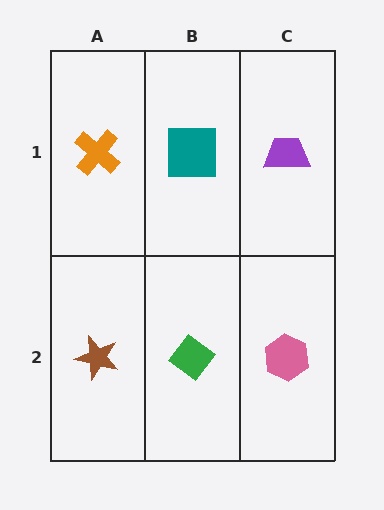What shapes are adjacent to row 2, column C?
A purple trapezoid (row 1, column C), a green diamond (row 2, column B).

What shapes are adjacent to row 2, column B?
A teal square (row 1, column B), a brown star (row 2, column A), a pink hexagon (row 2, column C).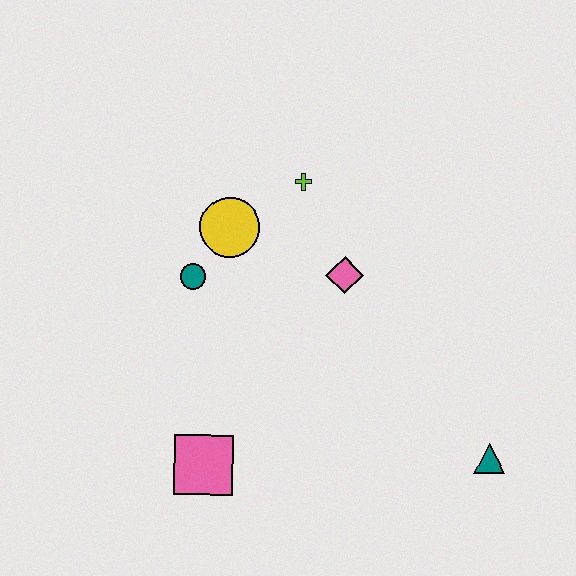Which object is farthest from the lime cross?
The teal triangle is farthest from the lime cross.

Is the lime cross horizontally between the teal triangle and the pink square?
Yes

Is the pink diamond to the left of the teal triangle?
Yes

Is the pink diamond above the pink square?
Yes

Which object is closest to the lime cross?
The yellow circle is closest to the lime cross.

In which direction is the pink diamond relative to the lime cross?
The pink diamond is below the lime cross.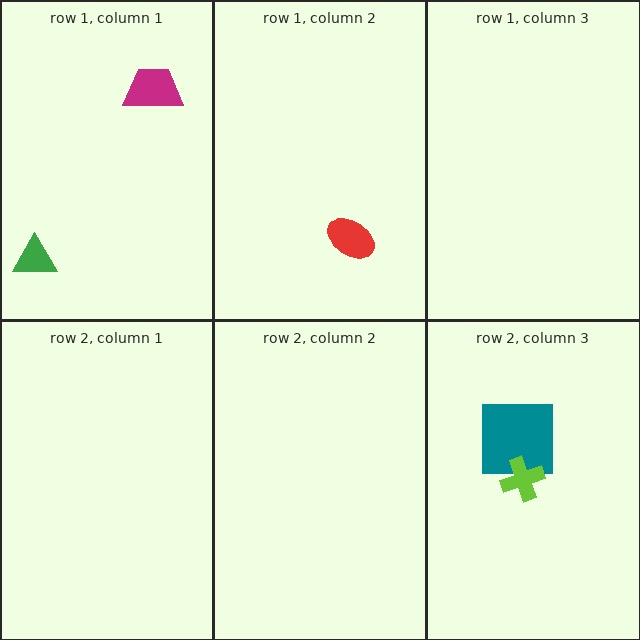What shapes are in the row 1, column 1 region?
The magenta trapezoid, the green triangle.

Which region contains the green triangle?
The row 1, column 1 region.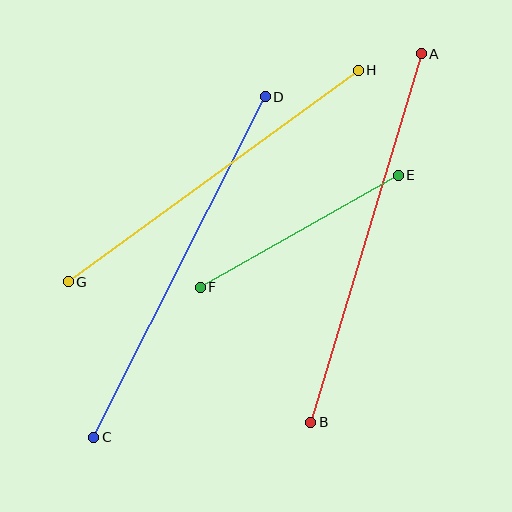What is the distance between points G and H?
The distance is approximately 359 pixels.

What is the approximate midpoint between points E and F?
The midpoint is at approximately (299, 231) pixels.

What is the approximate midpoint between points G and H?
The midpoint is at approximately (213, 176) pixels.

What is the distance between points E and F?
The distance is approximately 228 pixels.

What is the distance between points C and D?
The distance is approximately 382 pixels.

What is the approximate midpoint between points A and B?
The midpoint is at approximately (366, 238) pixels.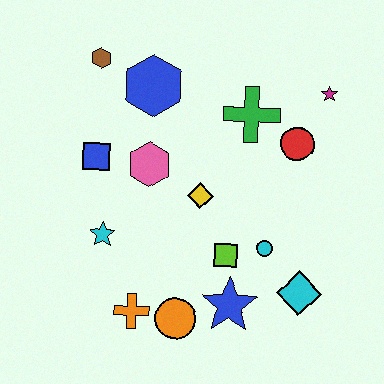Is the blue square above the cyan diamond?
Yes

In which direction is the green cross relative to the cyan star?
The green cross is to the right of the cyan star.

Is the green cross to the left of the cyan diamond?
Yes